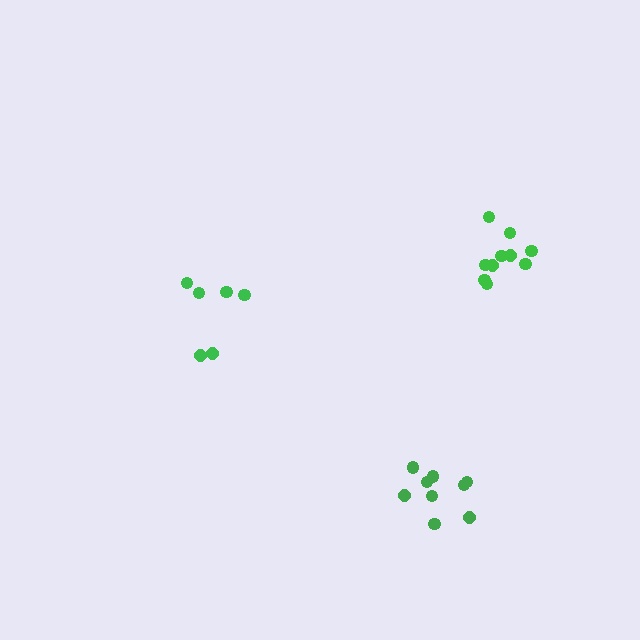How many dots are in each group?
Group 1: 9 dots, Group 2: 10 dots, Group 3: 6 dots (25 total).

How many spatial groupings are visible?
There are 3 spatial groupings.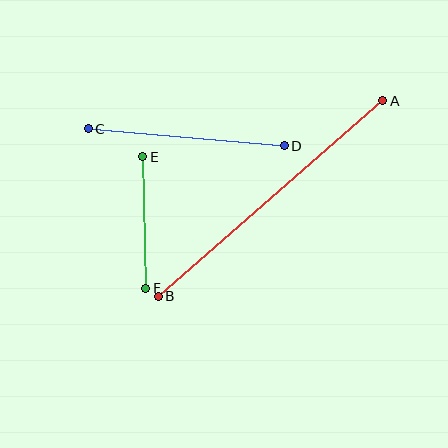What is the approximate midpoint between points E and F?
The midpoint is at approximately (144, 222) pixels.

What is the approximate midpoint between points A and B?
The midpoint is at approximately (270, 198) pixels.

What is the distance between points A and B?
The distance is approximately 298 pixels.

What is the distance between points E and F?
The distance is approximately 132 pixels.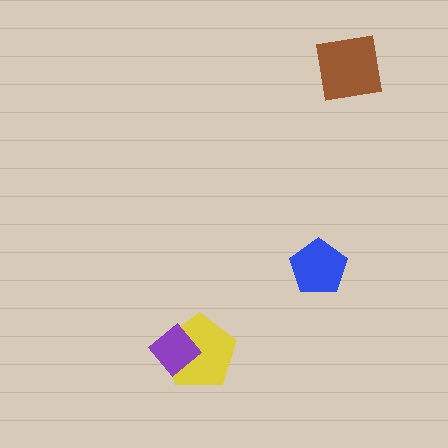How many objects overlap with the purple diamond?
1 object overlaps with the purple diamond.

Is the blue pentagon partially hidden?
No, no other shape covers it.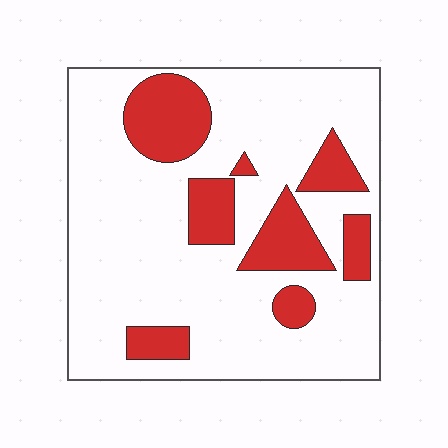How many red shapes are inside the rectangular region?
8.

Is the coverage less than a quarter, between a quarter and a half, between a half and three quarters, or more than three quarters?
Less than a quarter.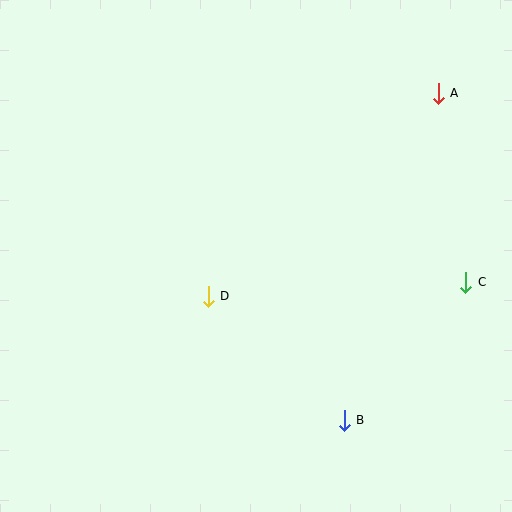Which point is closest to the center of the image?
Point D at (208, 296) is closest to the center.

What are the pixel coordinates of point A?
Point A is at (438, 93).